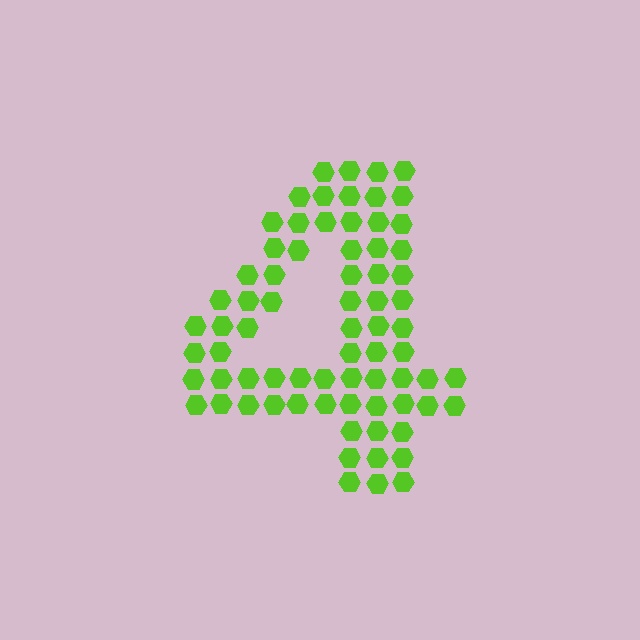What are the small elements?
The small elements are hexagons.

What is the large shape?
The large shape is the digit 4.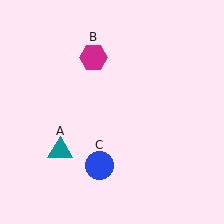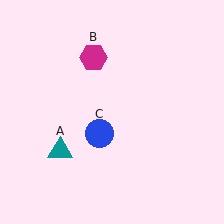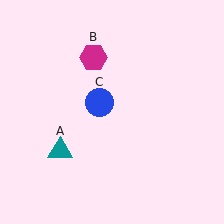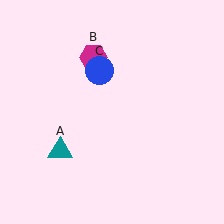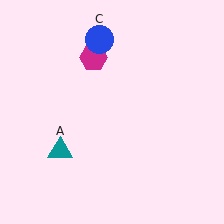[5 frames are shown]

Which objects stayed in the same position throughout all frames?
Teal triangle (object A) and magenta hexagon (object B) remained stationary.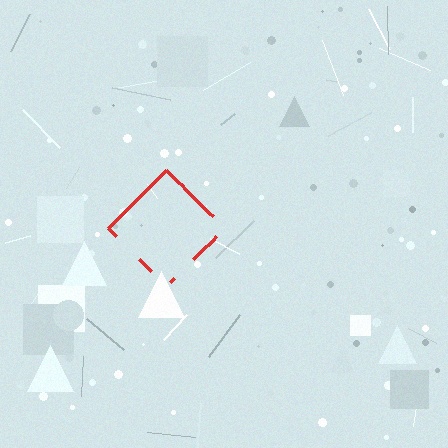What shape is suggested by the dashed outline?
The dashed outline suggests a diamond.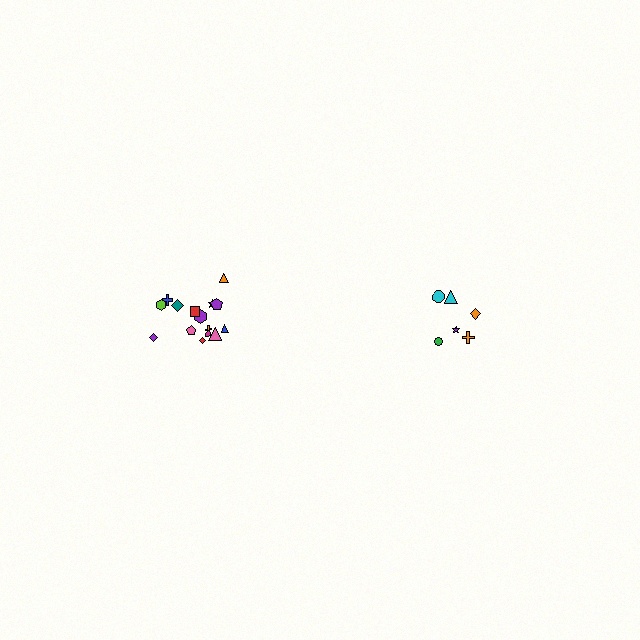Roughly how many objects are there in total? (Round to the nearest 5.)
Roughly 20 objects in total.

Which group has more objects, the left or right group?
The left group.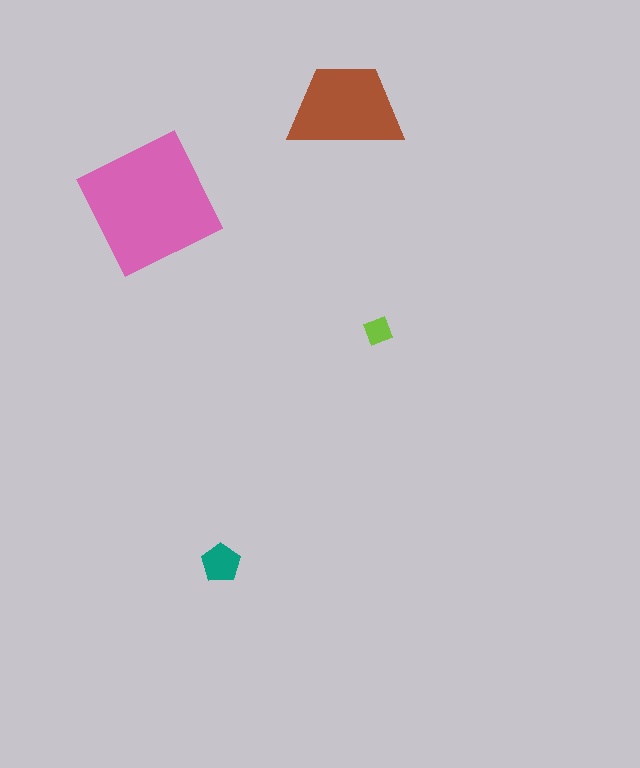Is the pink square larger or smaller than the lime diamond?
Larger.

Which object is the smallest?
The lime diamond.